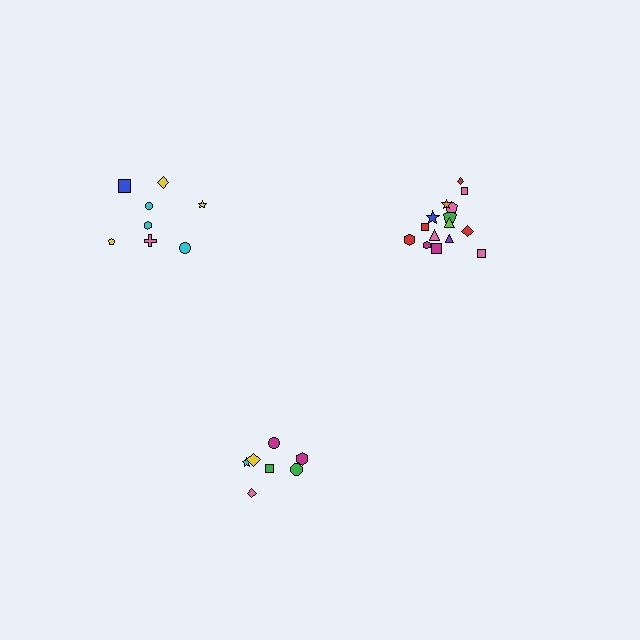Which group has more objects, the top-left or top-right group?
The top-right group.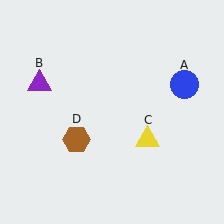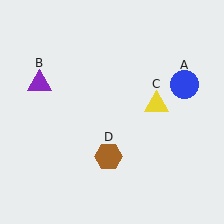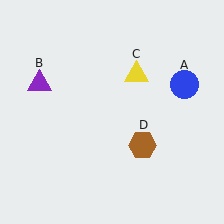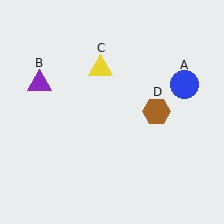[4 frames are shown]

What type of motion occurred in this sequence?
The yellow triangle (object C), brown hexagon (object D) rotated counterclockwise around the center of the scene.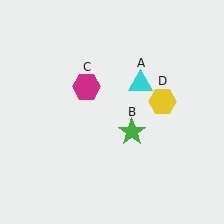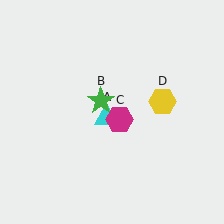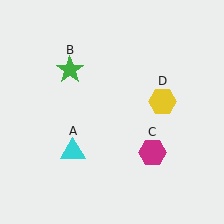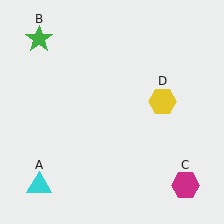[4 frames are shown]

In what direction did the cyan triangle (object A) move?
The cyan triangle (object A) moved down and to the left.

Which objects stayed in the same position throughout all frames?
Yellow hexagon (object D) remained stationary.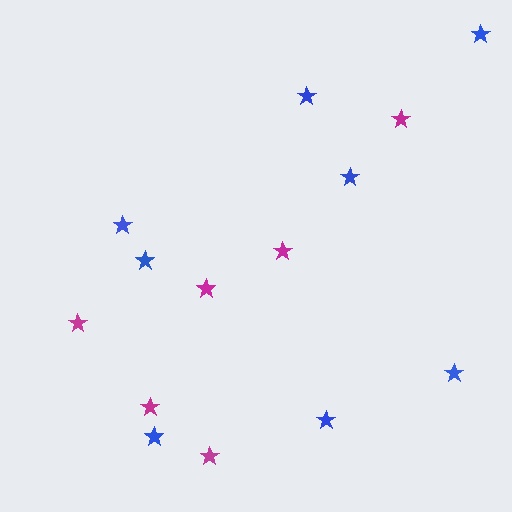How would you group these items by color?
There are 2 groups: one group of blue stars (8) and one group of magenta stars (6).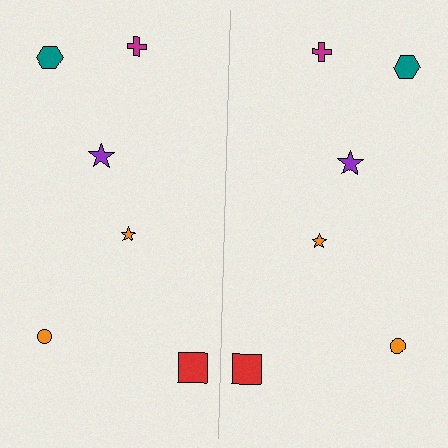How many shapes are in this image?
There are 12 shapes in this image.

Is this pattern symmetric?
Yes, this pattern has bilateral (reflection) symmetry.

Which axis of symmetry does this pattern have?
The pattern has a vertical axis of symmetry running through the center of the image.